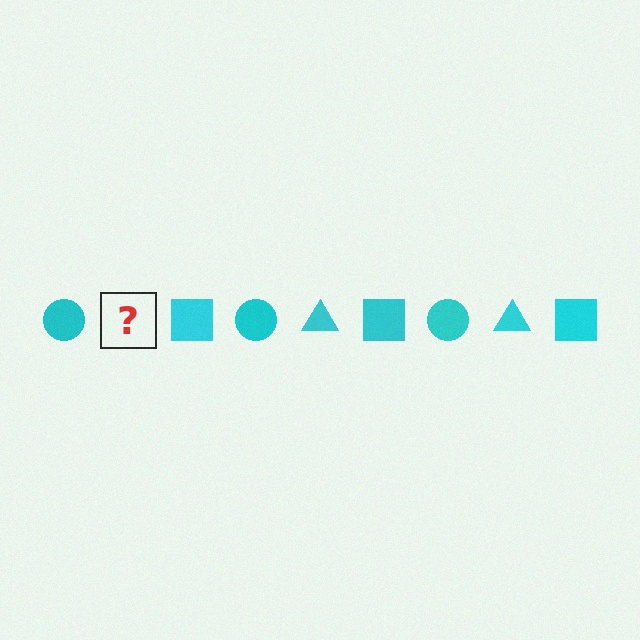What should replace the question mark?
The question mark should be replaced with a cyan triangle.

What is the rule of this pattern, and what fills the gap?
The rule is that the pattern cycles through circle, triangle, square shapes in cyan. The gap should be filled with a cyan triangle.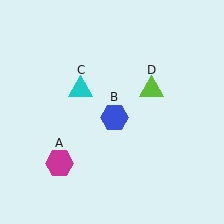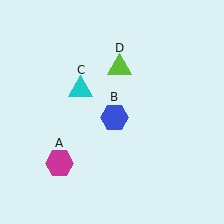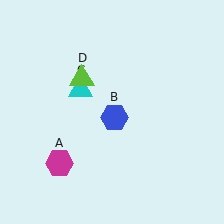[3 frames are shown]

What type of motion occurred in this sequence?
The lime triangle (object D) rotated counterclockwise around the center of the scene.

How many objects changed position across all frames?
1 object changed position: lime triangle (object D).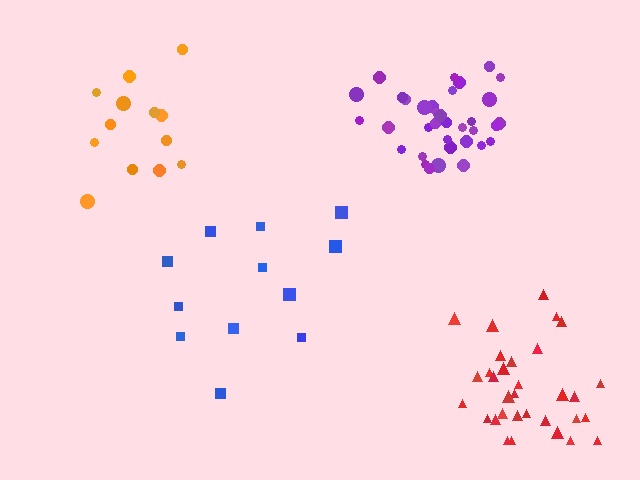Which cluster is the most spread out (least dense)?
Blue.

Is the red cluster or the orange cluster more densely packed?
Red.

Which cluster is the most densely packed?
Purple.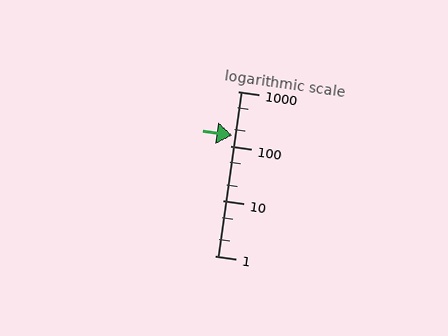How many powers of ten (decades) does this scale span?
The scale spans 3 decades, from 1 to 1000.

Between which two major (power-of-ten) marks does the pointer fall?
The pointer is between 100 and 1000.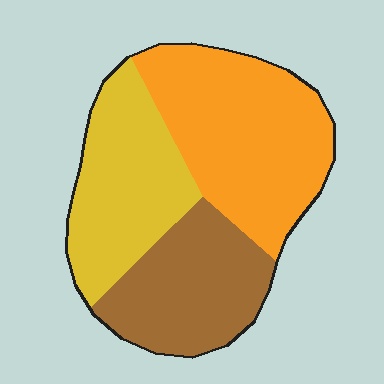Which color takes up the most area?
Orange, at roughly 40%.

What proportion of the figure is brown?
Brown takes up about one quarter (1/4) of the figure.